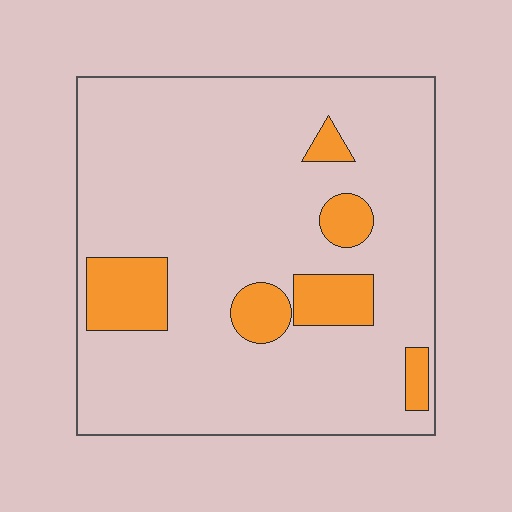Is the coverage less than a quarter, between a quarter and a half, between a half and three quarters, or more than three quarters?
Less than a quarter.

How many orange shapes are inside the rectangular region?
6.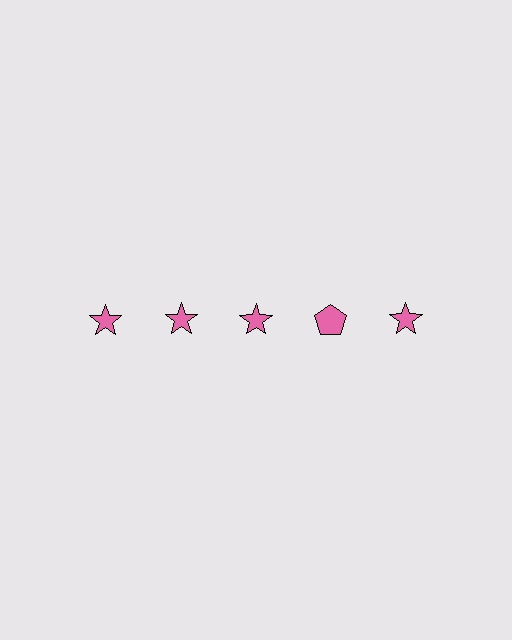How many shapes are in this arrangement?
There are 5 shapes arranged in a grid pattern.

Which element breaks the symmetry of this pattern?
The pink pentagon in the top row, second from right column breaks the symmetry. All other shapes are pink stars.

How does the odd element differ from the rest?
It has a different shape: pentagon instead of star.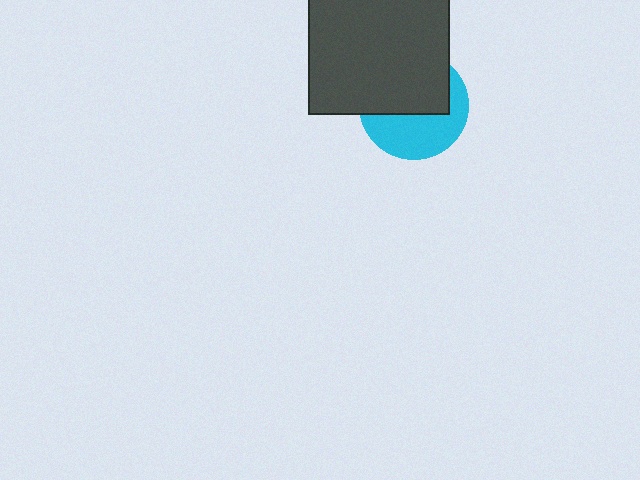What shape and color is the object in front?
The object in front is a dark gray square.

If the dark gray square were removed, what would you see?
You would see the complete cyan circle.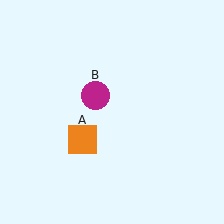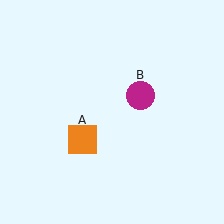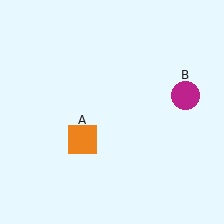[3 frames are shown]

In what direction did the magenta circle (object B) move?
The magenta circle (object B) moved right.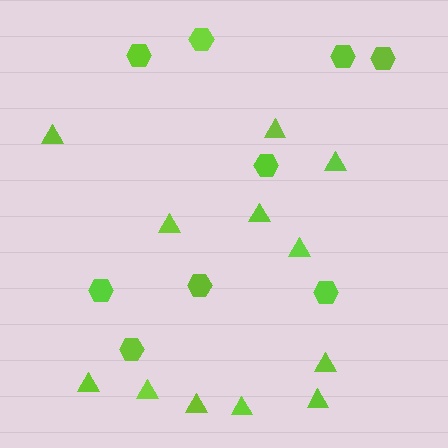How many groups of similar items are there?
There are 2 groups: one group of hexagons (9) and one group of triangles (12).